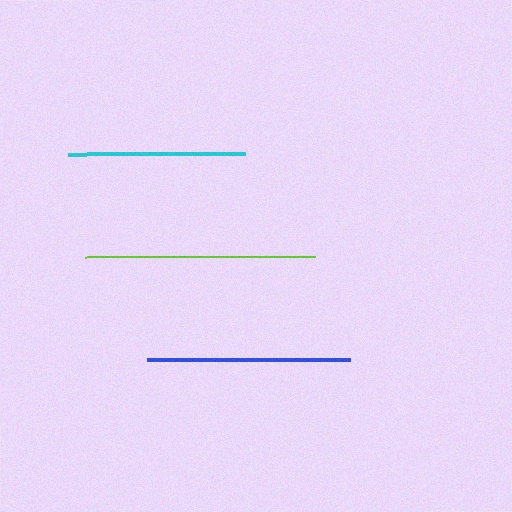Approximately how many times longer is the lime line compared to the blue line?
The lime line is approximately 1.1 times the length of the blue line.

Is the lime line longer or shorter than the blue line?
The lime line is longer than the blue line.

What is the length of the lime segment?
The lime segment is approximately 230 pixels long.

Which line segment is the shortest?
The cyan line is the shortest at approximately 177 pixels.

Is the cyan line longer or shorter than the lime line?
The lime line is longer than the cyan line.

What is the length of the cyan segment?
The cyan segment is approximately 177 pixels long.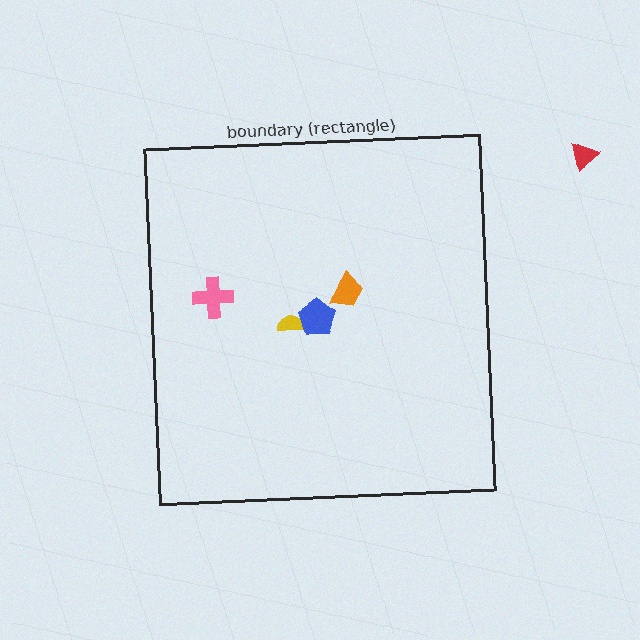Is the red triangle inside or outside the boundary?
Outside.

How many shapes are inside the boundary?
4 inside, 1 outside.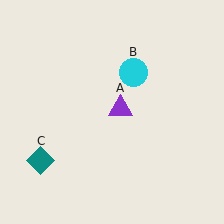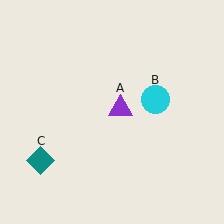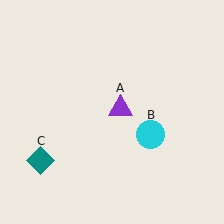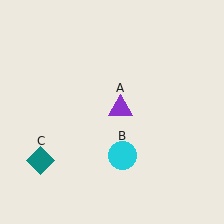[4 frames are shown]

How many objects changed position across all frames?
1 object changed position: cyan circle (object B).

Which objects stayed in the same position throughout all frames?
Purple triangle (object A) and teal diamond (object C) remained stationary.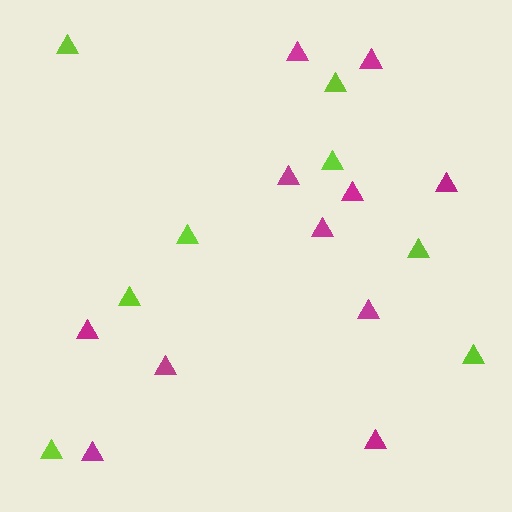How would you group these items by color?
There are 2 groups: one group of magenta triangles (11) and one group of lime triangles (8).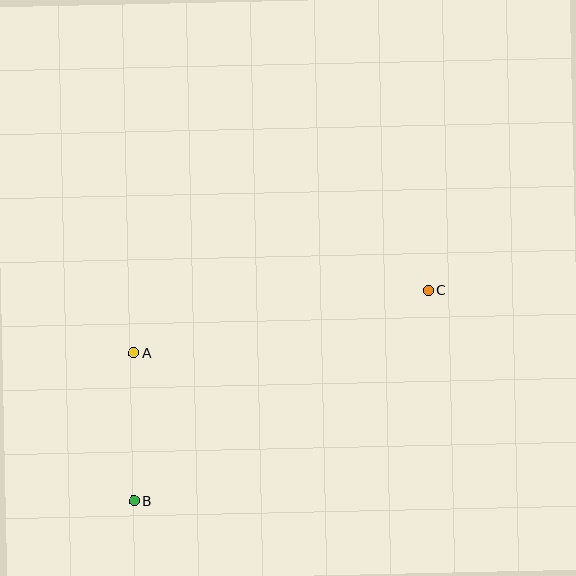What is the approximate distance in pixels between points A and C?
The distance between A and C is approximately 301 pixels.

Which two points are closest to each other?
Points A and B are closest to each other.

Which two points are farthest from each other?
Points B and C are farthest from each other.